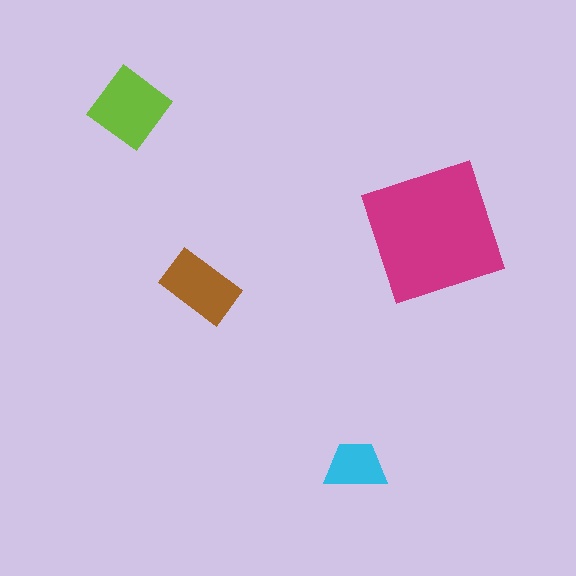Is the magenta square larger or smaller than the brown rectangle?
Larger.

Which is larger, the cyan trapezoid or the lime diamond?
The lime diamond.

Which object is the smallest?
The cyan trapezoid.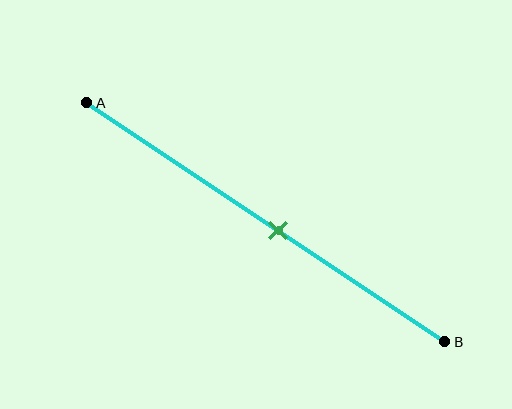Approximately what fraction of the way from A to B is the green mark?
The green mark is approximately 55% of the way from A to B.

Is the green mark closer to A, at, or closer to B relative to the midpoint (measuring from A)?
The green mark is closer to point B than the midpoint of segment AB.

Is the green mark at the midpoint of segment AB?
No, the mark is at about 55% from A, not at the 50% midpoint.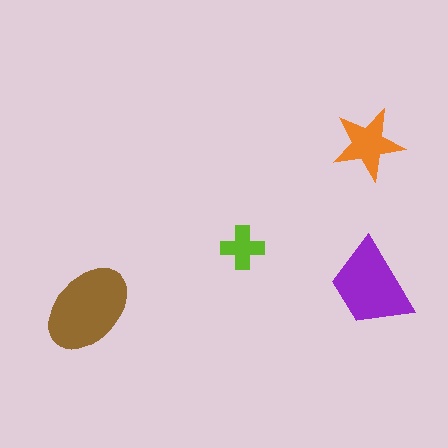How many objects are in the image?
There are 4 objects in the image.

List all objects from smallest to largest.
The lime cross, the orange star, the purple trapezoid, the brown ellipse.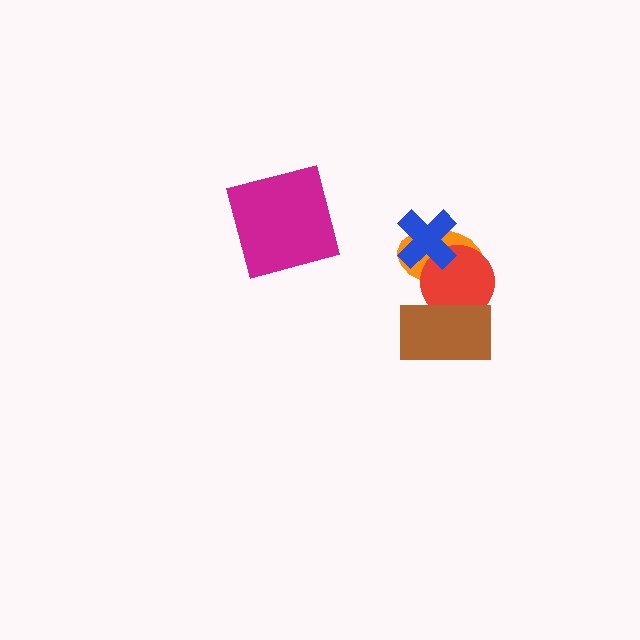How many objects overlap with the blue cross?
2 objects overlap with the blue cross.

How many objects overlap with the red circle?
3 objects overlap with the red circle.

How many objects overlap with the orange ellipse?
3 objects overlap with the orange ellipse.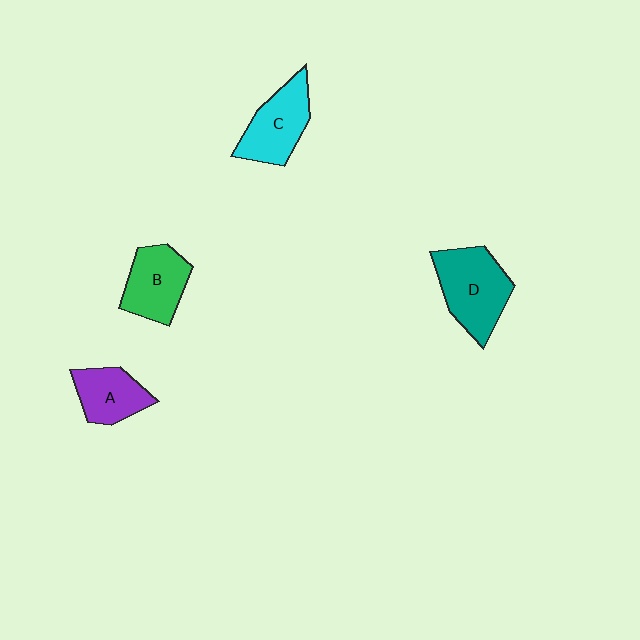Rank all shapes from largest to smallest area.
From largest to smallest: D (teal), C (cyan), B (green), A (purple).